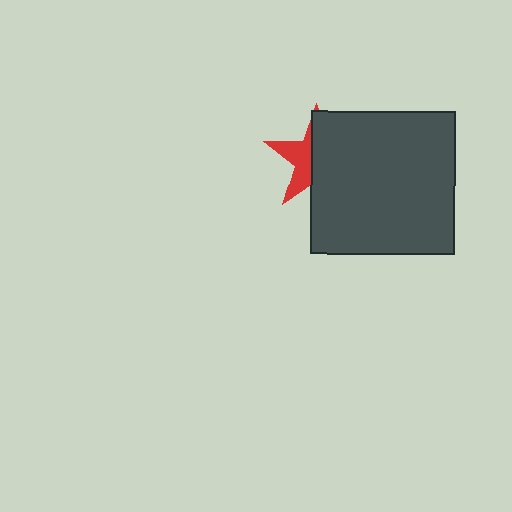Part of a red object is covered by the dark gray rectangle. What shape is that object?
It is a star.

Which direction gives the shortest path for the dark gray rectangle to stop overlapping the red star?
Moving right gives the shortest separation.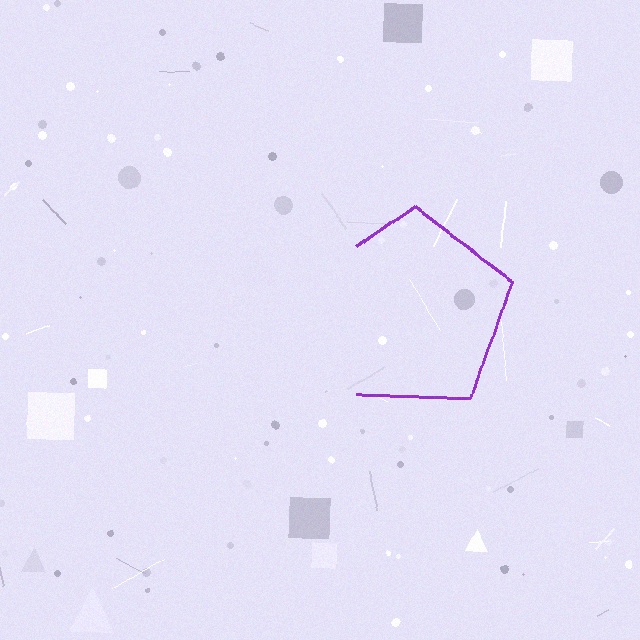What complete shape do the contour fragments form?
The contour fragments form a pentagon.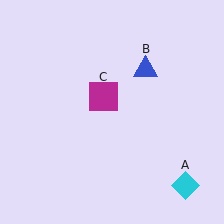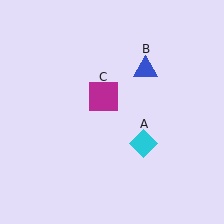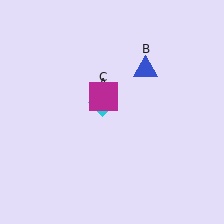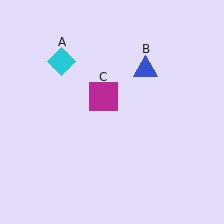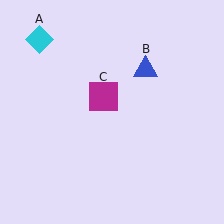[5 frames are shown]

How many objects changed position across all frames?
1 object changed position: cyan diamond (object A).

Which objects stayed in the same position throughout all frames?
Blue triangle (object B) and magenta square (object C) remained stationary.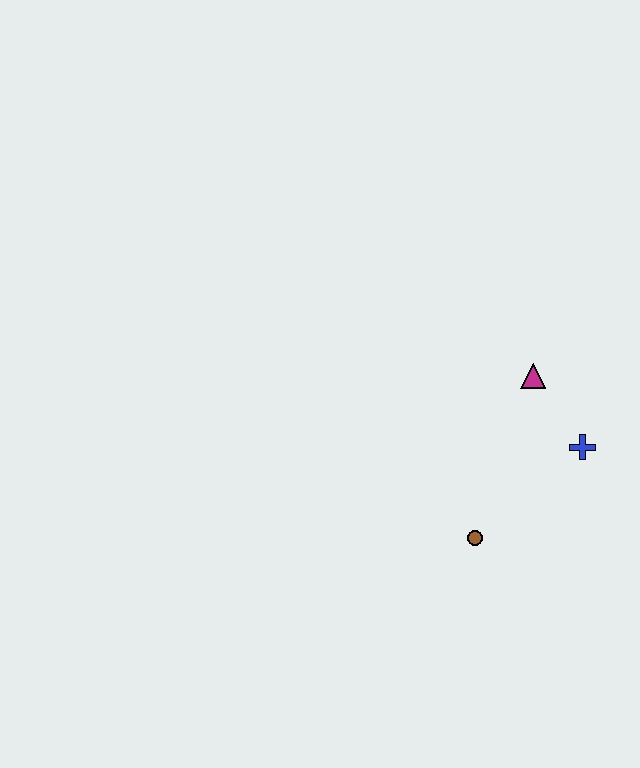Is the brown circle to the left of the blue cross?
Yes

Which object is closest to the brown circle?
The blue cross is closest to the brown circle.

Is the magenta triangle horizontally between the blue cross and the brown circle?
Yes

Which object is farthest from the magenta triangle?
The brown circle is farthest from the magenta triangle.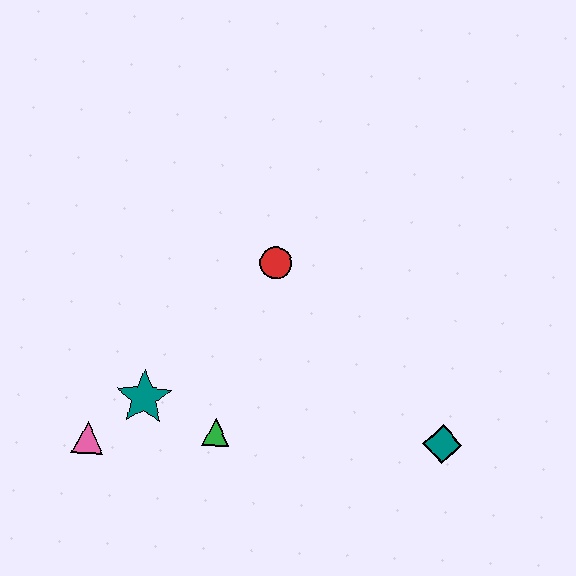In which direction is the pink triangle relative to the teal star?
The pink triangle is to the left of the teal star.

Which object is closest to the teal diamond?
The green triangle is closest to the teal diamond.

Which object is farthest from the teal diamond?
The pink triangle is farthest from the teal diamond.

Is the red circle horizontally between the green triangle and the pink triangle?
No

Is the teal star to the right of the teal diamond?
No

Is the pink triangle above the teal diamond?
No